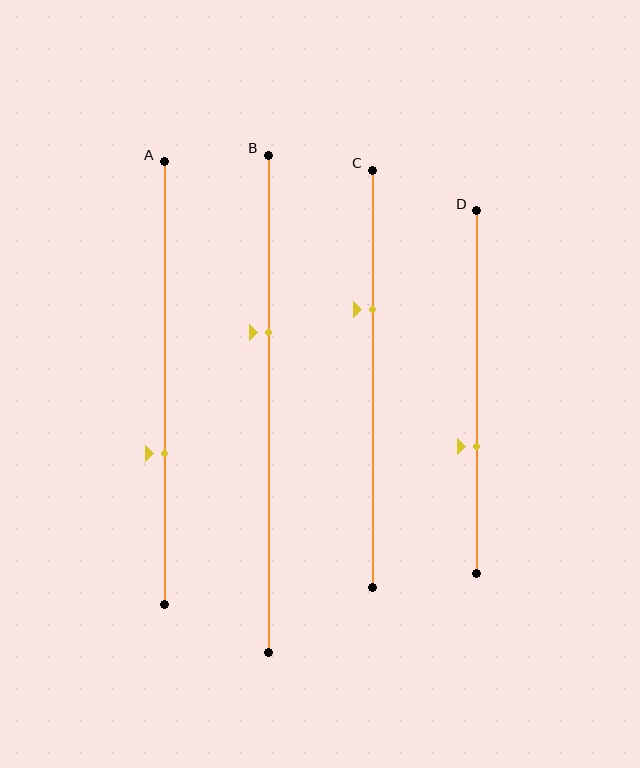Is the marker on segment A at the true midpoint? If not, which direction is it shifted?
No, the marker on segment A is shifted downward by about 16% of the segment length.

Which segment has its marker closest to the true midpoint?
Segment B has its marker closest to the true midpoint.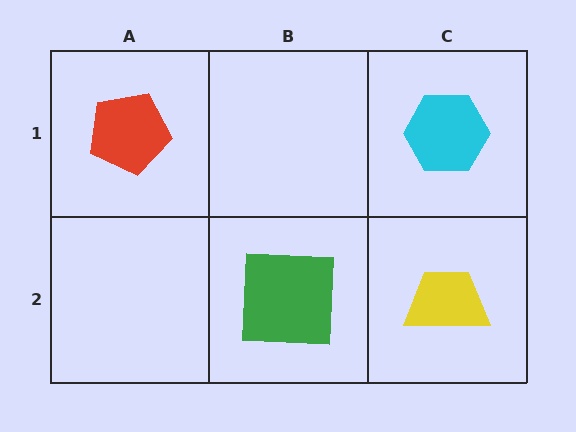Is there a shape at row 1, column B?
No, that cell is empty.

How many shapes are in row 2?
2 shapes.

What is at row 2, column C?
A yellow trapezoid.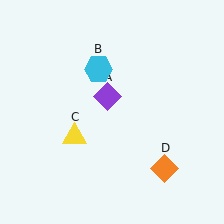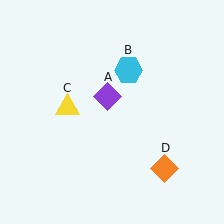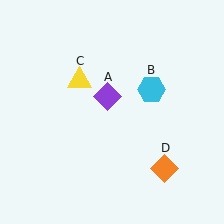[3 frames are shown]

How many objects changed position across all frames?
2 objects changed position: cyan hexagon (object B), yellow triangle (object C).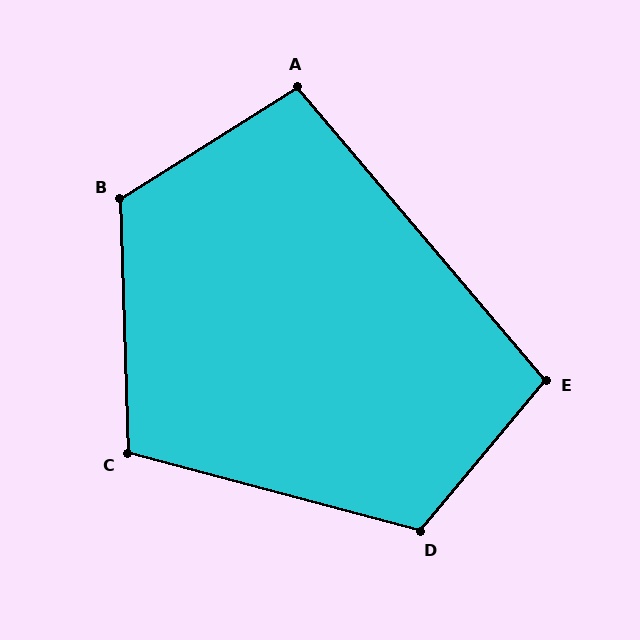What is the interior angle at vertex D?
Approximately 115 degrees (obtuse).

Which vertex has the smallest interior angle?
A, at approximately 98 degrees.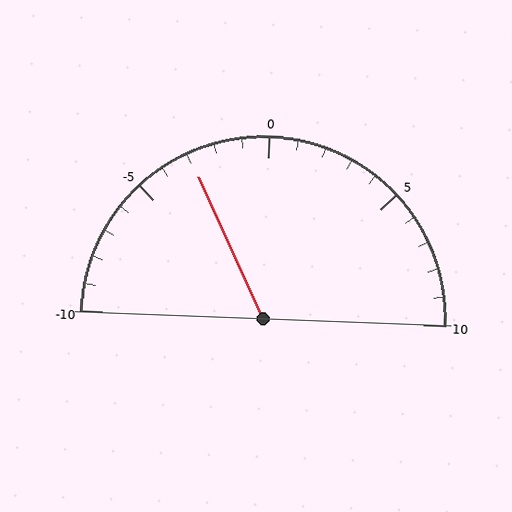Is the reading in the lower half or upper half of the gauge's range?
The reading is in the lower half of the range (-10 to 10).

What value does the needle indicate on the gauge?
The needle indicates approximately -3.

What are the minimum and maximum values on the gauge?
The gauge ranges from -10 to 10.